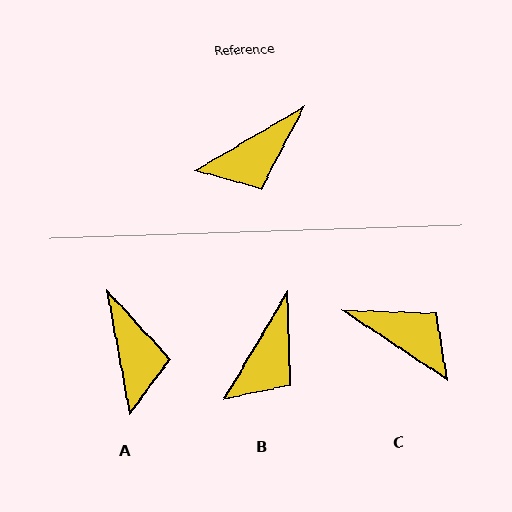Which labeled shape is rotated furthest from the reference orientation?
C, about 116 degrees away.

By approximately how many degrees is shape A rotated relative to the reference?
Approximately 70 degrees counter-clockwise.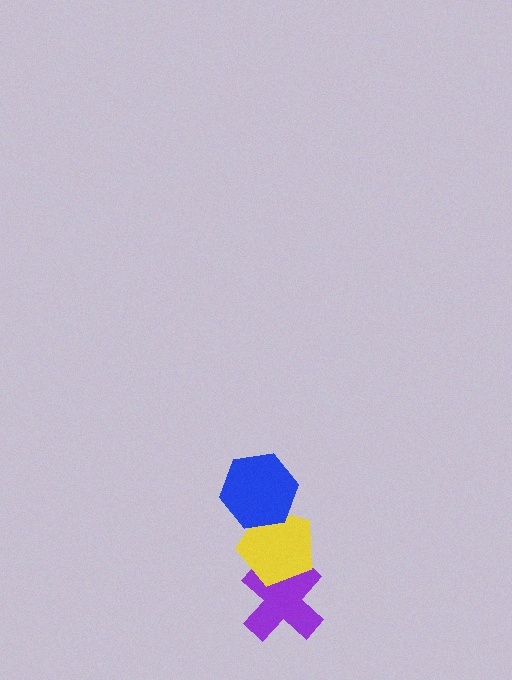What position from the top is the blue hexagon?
The blue hexagon is 1st from the top.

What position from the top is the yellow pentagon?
The yellow pentagon is 2nd from the top.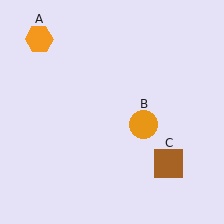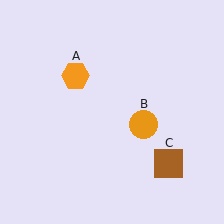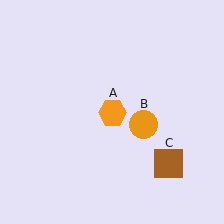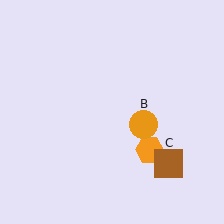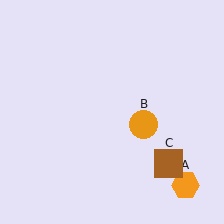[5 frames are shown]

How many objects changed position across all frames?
1 object changed position: orange hexagon (object A).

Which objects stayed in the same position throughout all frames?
Orange circle (object B) and brown square (object C) remained stationary.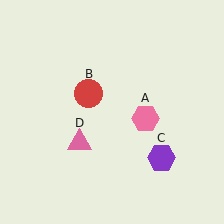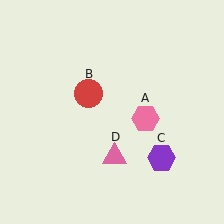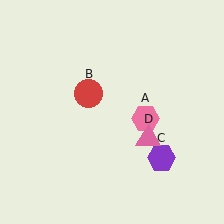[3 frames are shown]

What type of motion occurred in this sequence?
The pink triangle (object D) rotated counterclockwise around the center of the scene.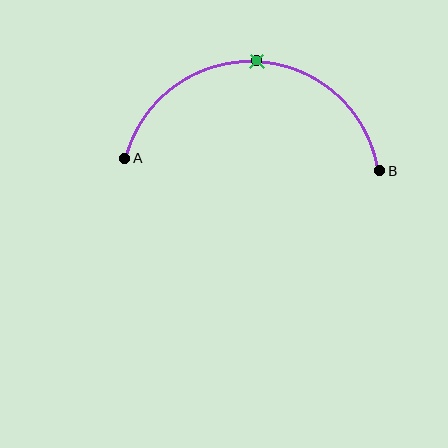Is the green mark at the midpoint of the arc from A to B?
Yes. The green mark lies on the arc at equal arc-length from both A and B — it is the arc midpoint.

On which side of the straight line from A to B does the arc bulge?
The arc bulges above the straight line connecting A and B.